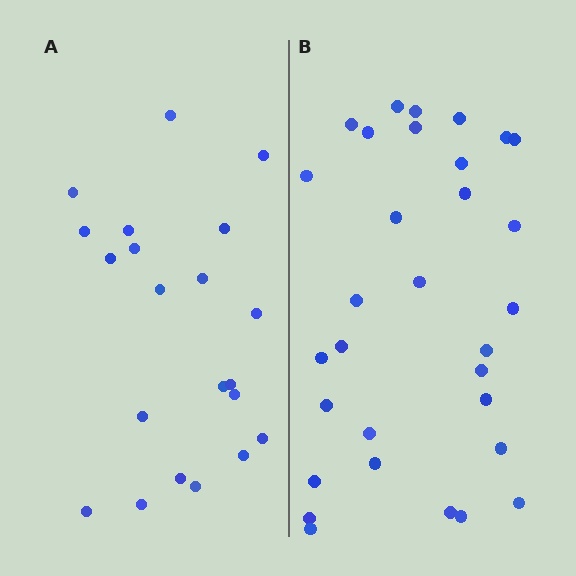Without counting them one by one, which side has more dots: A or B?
Region B (the right region) has more dots.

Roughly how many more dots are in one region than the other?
Region B has roughly 10 or so more dots than region A.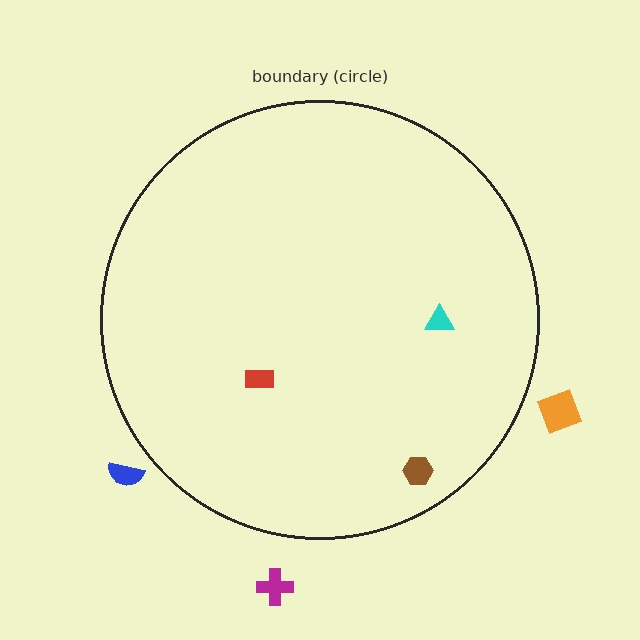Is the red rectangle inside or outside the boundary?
Inside.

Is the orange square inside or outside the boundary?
Outside.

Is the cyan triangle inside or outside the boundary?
Inside.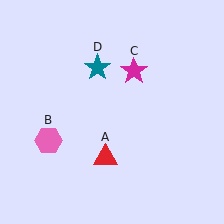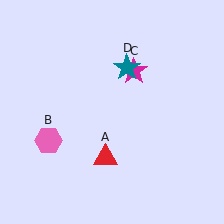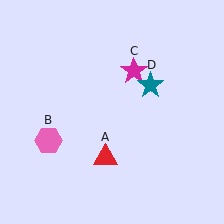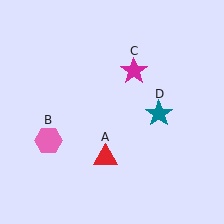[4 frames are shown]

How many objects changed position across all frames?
1 object changed position: teal star (object D).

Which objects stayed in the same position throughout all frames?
Red triangle (object A) and pink hexagon (object B) and magenta star (object C) remained stationary.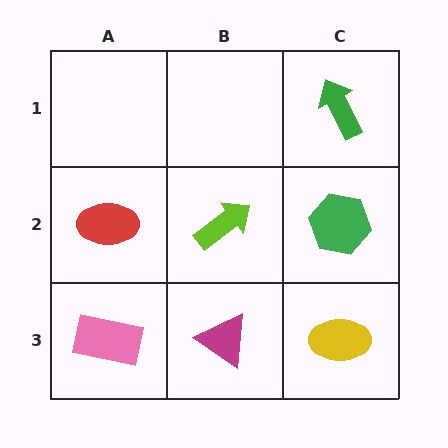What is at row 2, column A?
A red ellipse.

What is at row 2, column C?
A green hexagon.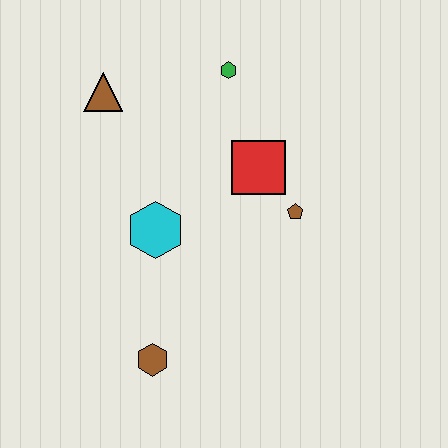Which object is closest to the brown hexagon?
The cyan hexagon is closest to the brown hexagon.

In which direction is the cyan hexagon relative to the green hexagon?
The cyan hexagon is below the green hexagon.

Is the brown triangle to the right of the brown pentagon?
No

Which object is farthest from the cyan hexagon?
The green hexagon is farthest from the cyan hexagon.